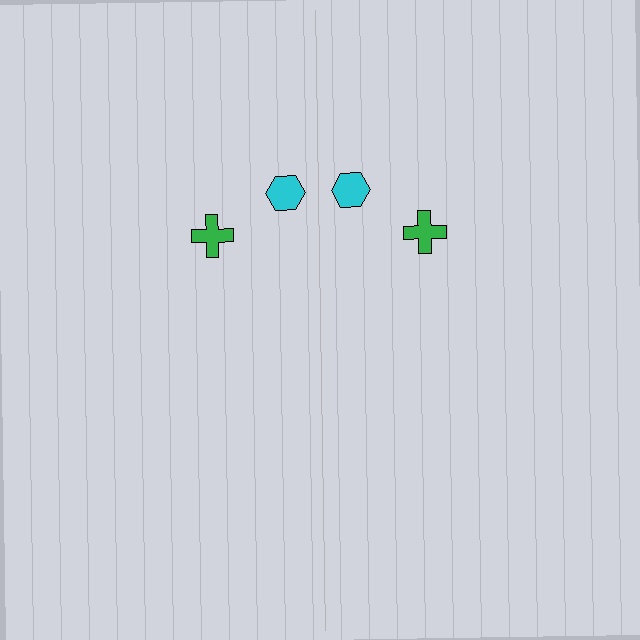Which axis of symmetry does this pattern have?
The pattern has a vertical axis of symmetry running through the center of the image.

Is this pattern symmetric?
Yes, this pattern has bilateral (reflection) symmetry.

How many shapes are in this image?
There are 4 shapes in this image.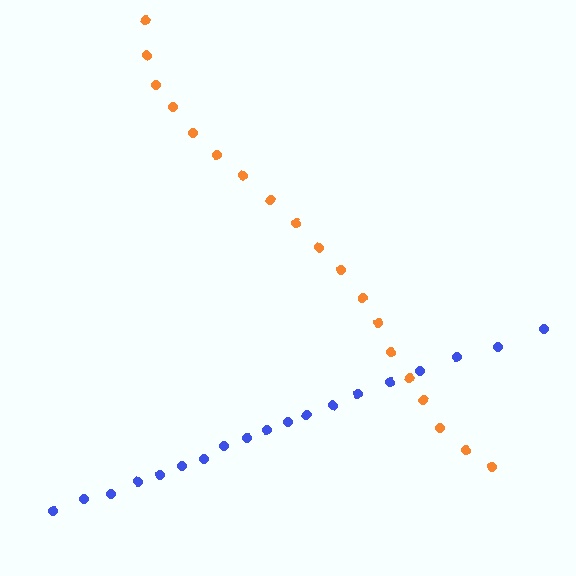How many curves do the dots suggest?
There are 2 distinct paths.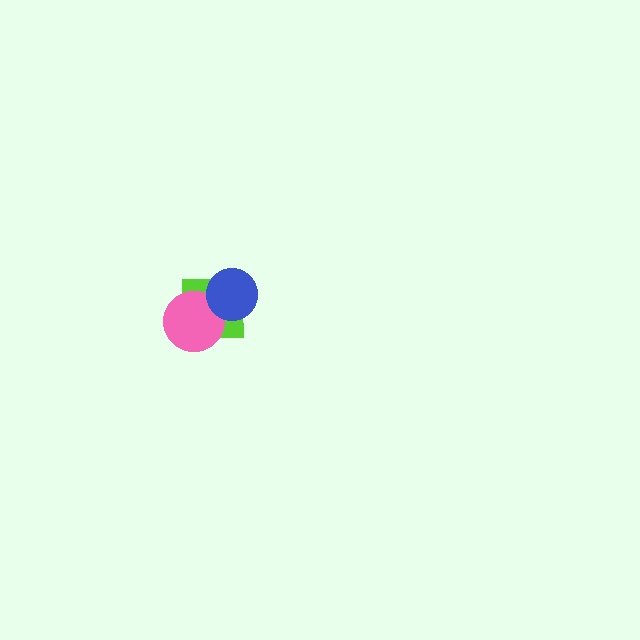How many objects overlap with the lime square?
2 objects overlap with the lime square.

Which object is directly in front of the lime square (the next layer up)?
The pink circle is directly in front of the lime square.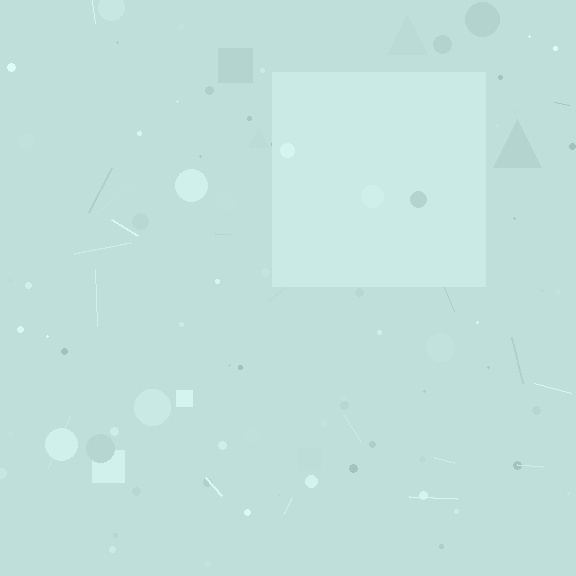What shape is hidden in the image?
A square is hidden in the image.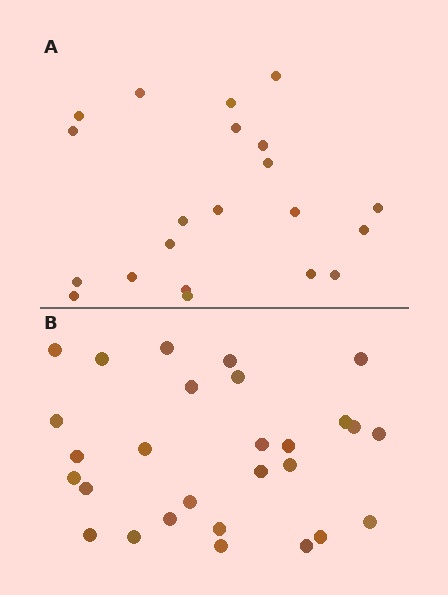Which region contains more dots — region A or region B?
Region B (the bottom region) has more dots.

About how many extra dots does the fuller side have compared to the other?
Region B has roughly 8 or so more dots than region A.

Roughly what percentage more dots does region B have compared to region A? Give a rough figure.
About 35% more.